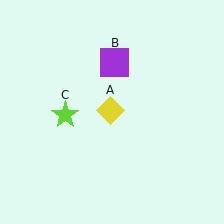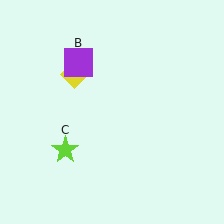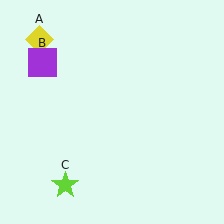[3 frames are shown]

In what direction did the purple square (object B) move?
The purple square (object B) moved left.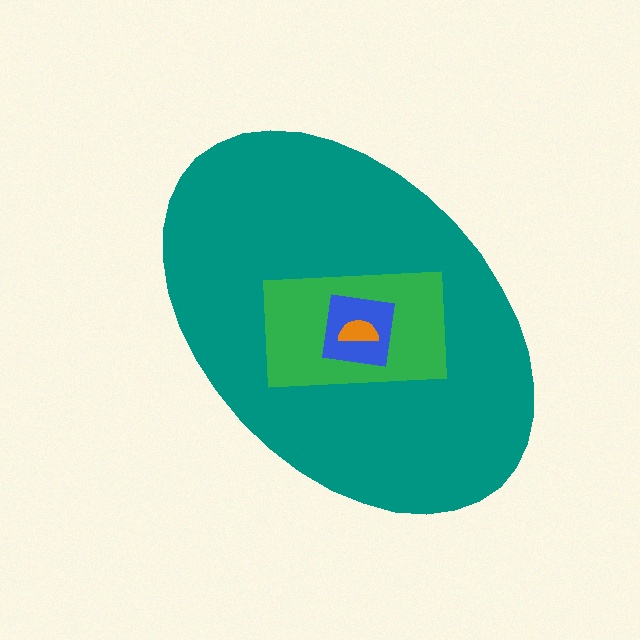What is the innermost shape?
The orange semicircle.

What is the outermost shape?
The teal ellipse.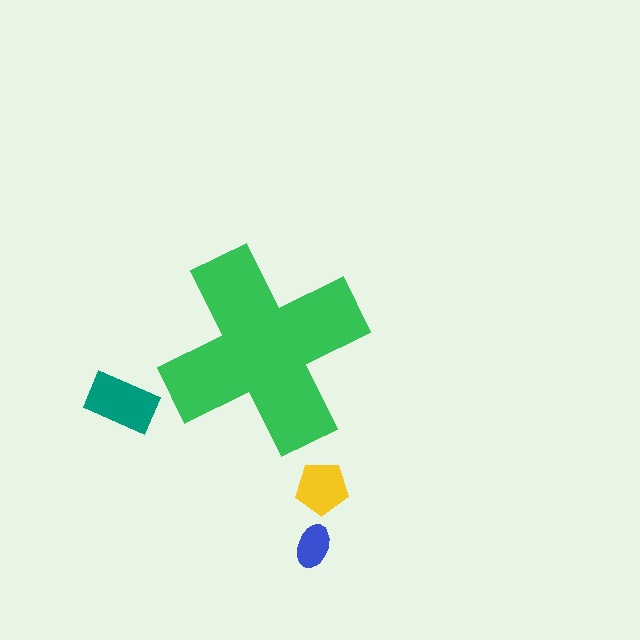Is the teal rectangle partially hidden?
No, the teal rectangle is fully visible.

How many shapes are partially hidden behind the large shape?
0 shapes are partially hidden.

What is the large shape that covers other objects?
A green cross.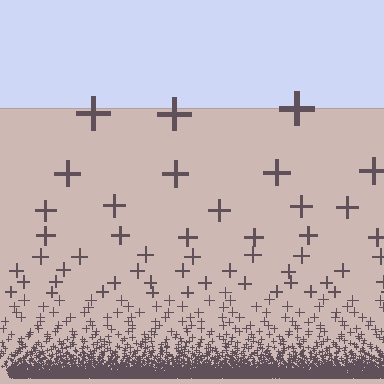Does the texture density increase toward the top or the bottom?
Density increases toward the bottom.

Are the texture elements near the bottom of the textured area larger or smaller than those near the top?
Smaller. The gradient is inverted — elements near the bottom are smaller and denser.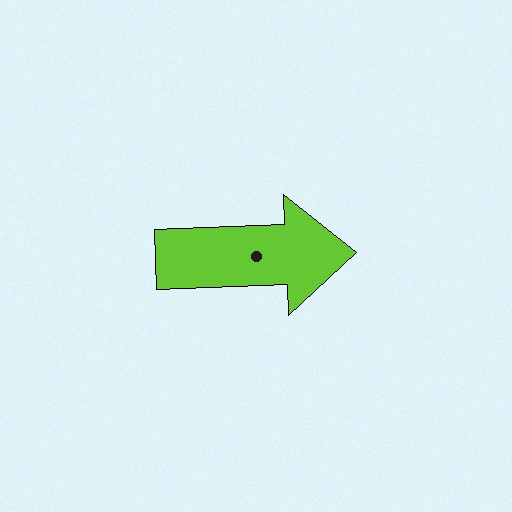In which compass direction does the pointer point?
East.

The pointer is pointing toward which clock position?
Roughly 3 o'clock.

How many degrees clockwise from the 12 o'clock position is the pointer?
Approximately 88 degrees.